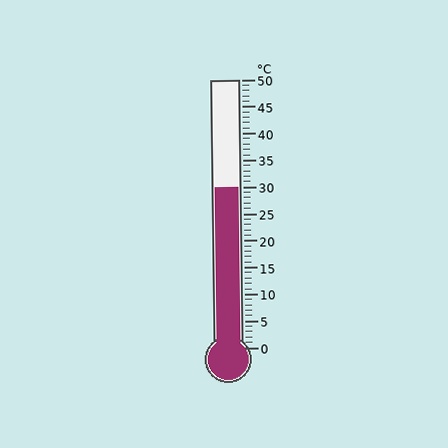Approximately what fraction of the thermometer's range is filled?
The thermometer is filled to approximately 60% of its range.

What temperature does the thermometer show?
The thermometer shows approximately 30°C.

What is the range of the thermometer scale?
The thermometer scale ranges from 0°C to 50°C.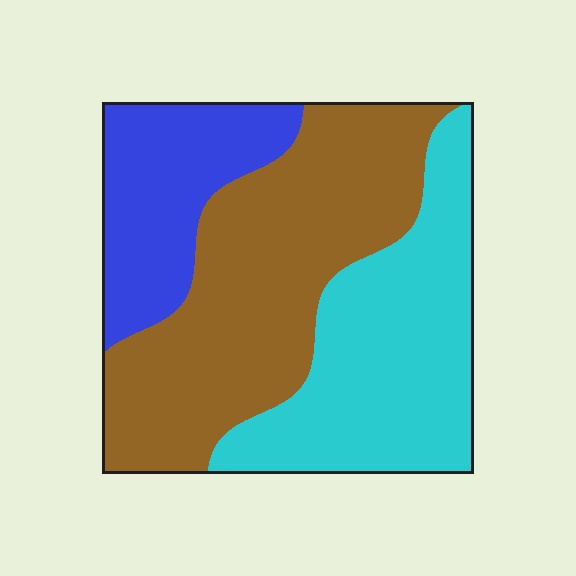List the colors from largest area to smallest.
From largest to smallest: brown, cyan, blue.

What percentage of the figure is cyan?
Cyan covers about 35% of the figure.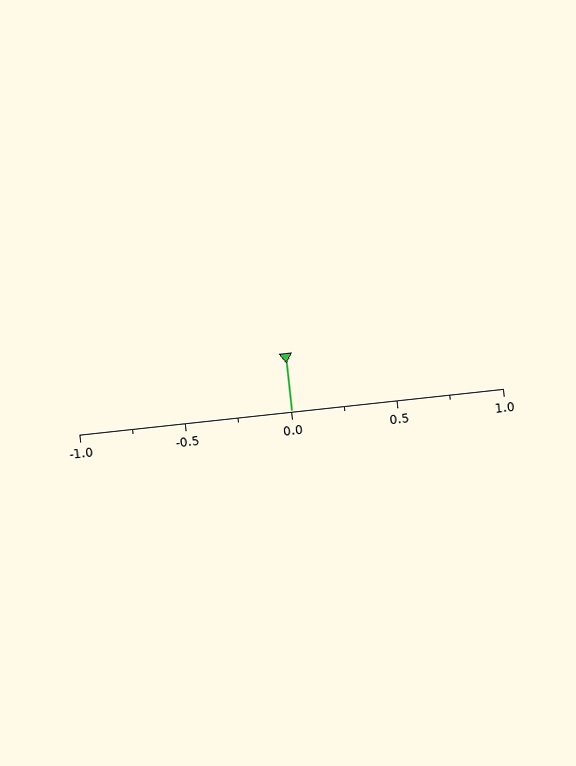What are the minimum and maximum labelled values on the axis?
The axis runs from -1.0 to 1.0.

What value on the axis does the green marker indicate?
The marker indicates approximately 0.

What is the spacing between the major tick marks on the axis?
The major ticks are spaced 0.5 apart.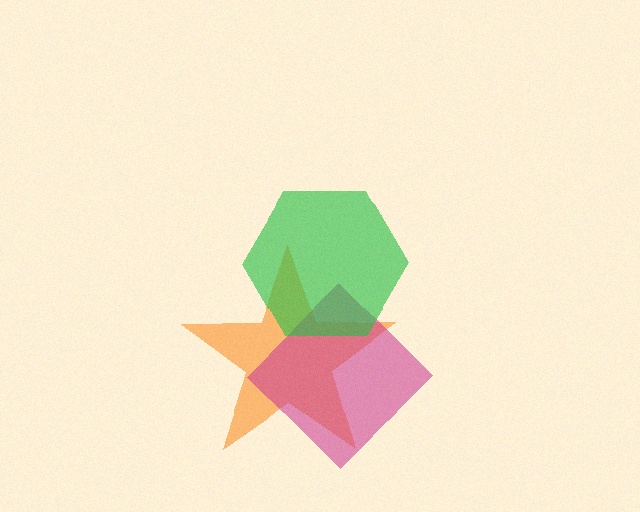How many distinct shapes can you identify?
There are 3 distinct shapes: an orange star, a magenta diamond, a green hexagon.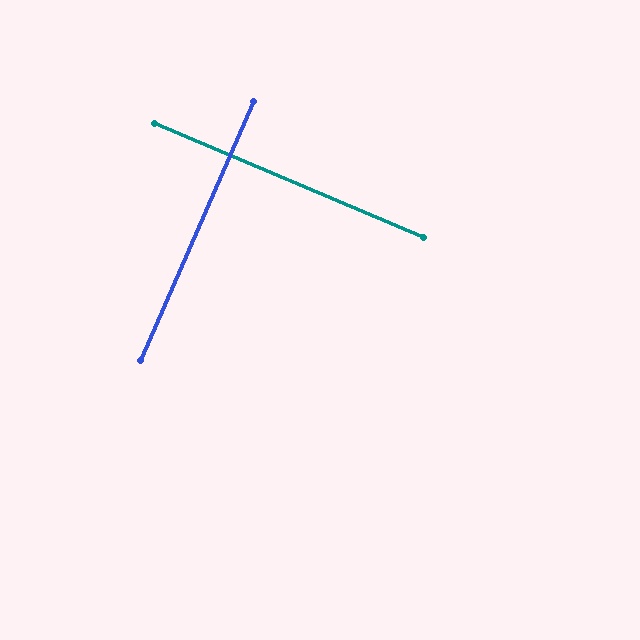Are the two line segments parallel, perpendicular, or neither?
Perpendicular — they meet at approximately 89°.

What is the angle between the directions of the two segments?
Approximately 89 degrees.